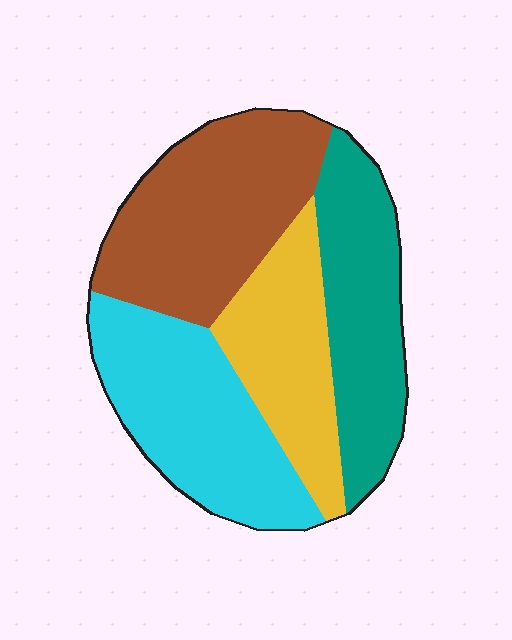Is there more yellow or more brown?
Brown.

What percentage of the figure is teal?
Teal covers roughly 25% of the figure.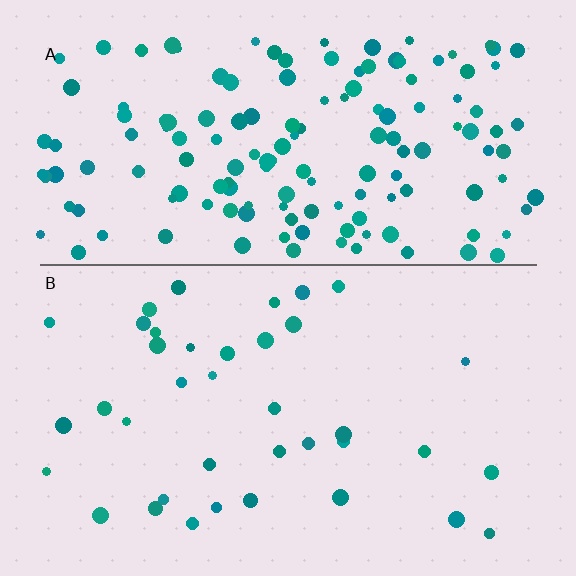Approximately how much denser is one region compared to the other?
Approximately 4.0× — region A over region B.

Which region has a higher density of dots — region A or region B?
A (the top).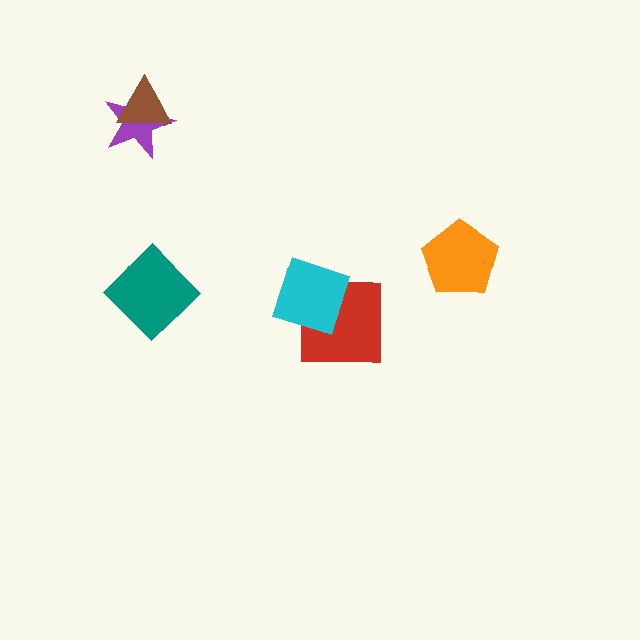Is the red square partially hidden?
Yes, it is partially covered by another shape.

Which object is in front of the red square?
The cyan diamond is in front of the red square.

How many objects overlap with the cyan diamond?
1 object overlaps with the cyan diamond.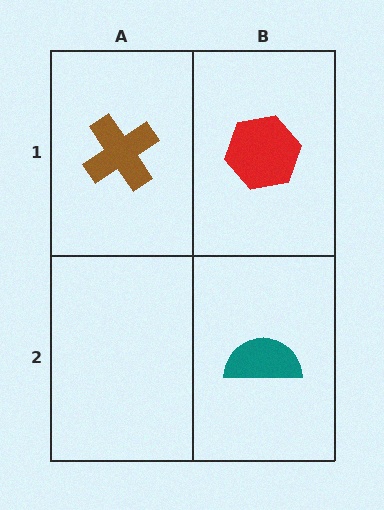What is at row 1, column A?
A brown cross.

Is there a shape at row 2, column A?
No, that cell is empty.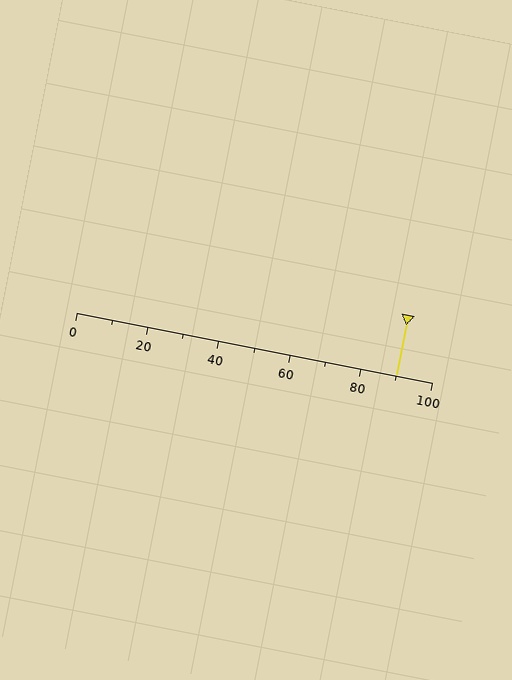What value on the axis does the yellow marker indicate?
The marker indicates approximately 90.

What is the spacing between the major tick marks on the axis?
The major ticks are spaced 20 apart.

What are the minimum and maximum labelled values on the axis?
The axis runs from 0 to 100.